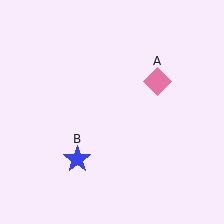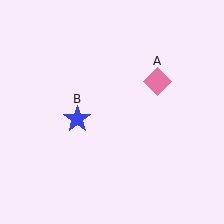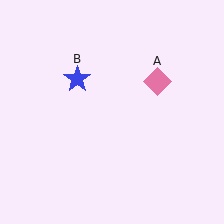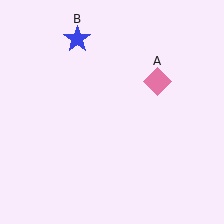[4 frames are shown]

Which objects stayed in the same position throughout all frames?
Pink diamond (object A) remained stationary.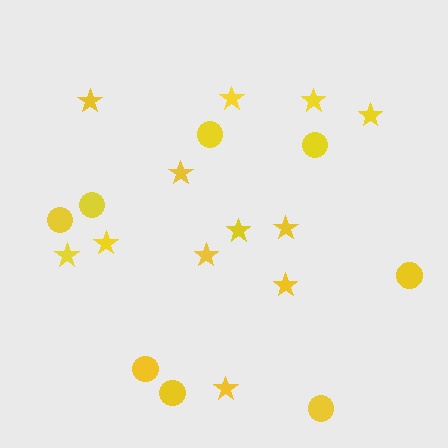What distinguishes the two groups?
There are 2 groups: one group of stars (12) and one group of circles (8).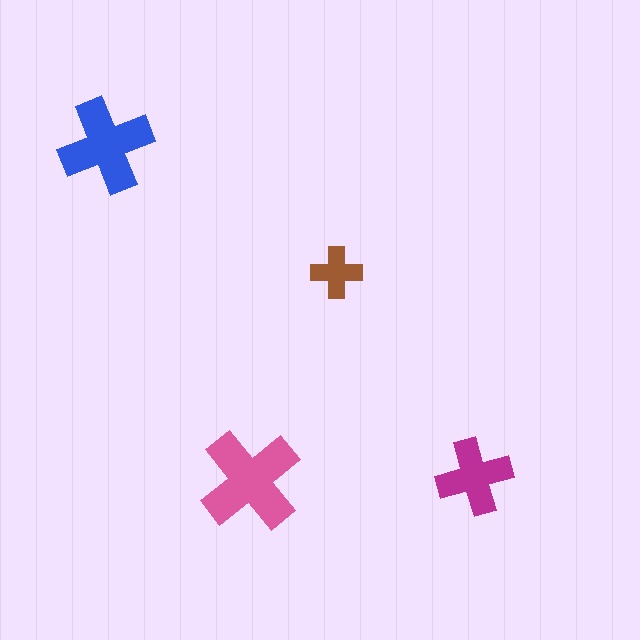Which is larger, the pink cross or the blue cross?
The pink one.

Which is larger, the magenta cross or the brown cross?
The magenta one.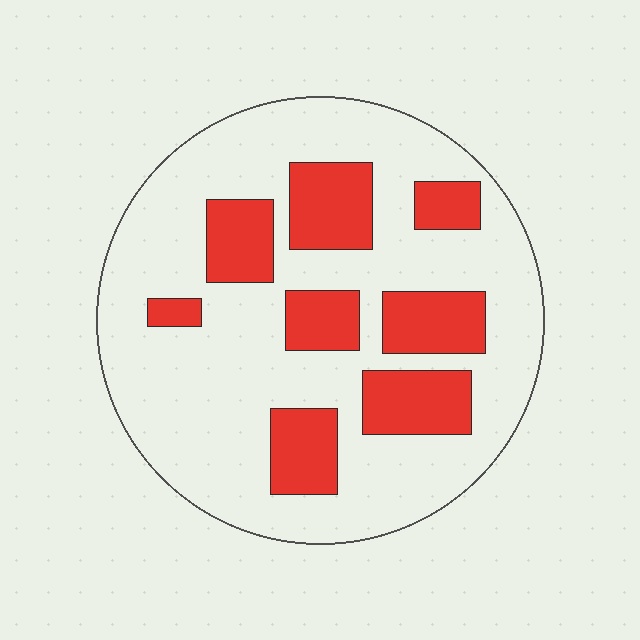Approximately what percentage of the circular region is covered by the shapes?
Approximately 25%.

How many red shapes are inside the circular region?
8.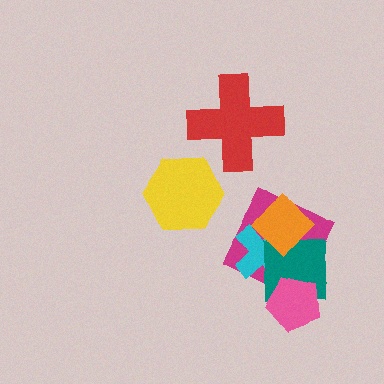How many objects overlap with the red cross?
0 objects overlap with the red cross.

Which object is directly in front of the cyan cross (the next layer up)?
The teal square is directly in front of the cyan cross.